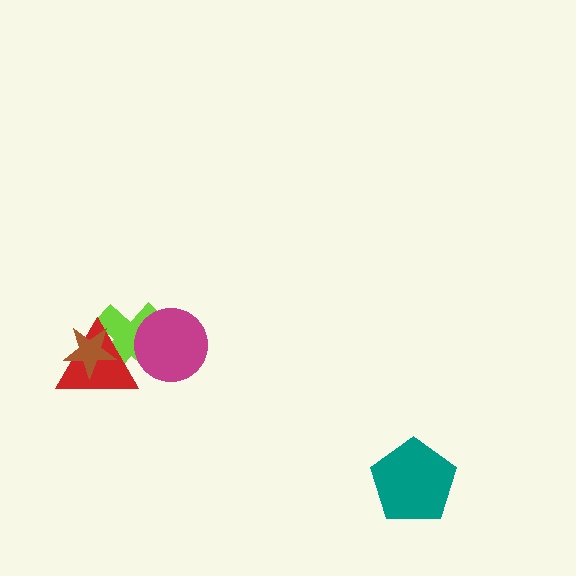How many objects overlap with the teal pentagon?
0 objects overlap with the teal pentagon.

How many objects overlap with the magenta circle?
1 object overlaps with the magenta circle.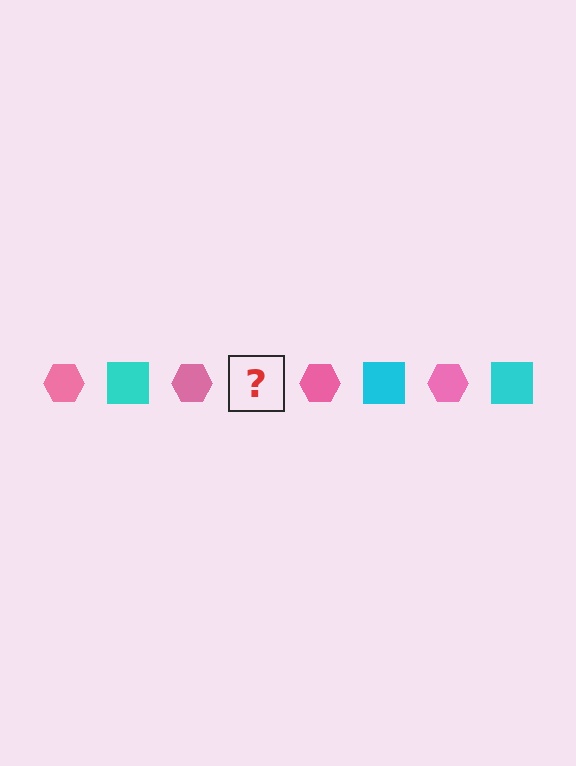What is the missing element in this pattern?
The missing element is a cyan square.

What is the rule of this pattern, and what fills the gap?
The rule is that the pattern alternates between pink hexagon and cyan square. The gap should be filled with a cyan square.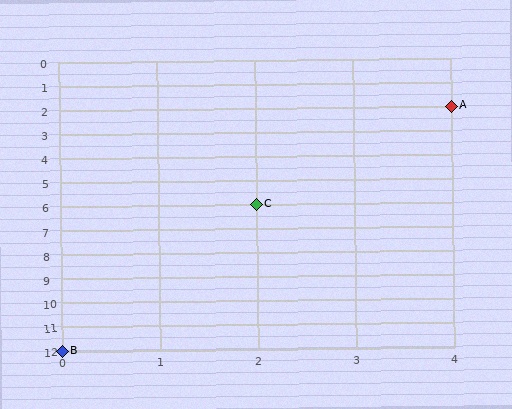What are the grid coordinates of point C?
Point C is at grid coordinates (2, 6).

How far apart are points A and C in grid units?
Points A and C are 2 columns and 4 rows apart (about 4.5 grid units diagonally).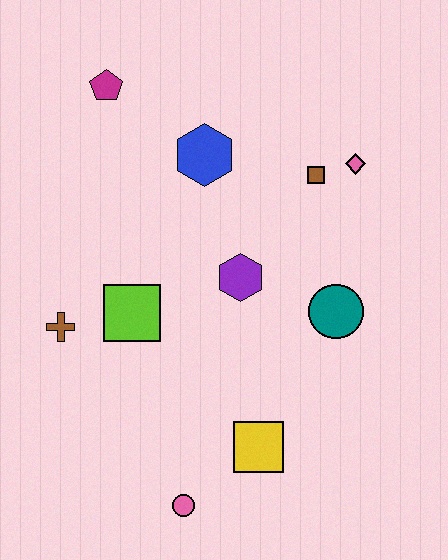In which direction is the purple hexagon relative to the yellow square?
The purple hexagon is above the yellow square.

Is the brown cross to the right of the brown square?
No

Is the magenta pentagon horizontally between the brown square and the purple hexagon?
No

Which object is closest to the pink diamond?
The brown square is closest to the pink diamond.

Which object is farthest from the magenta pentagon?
The pink circle is farthest from the magenta pentagon.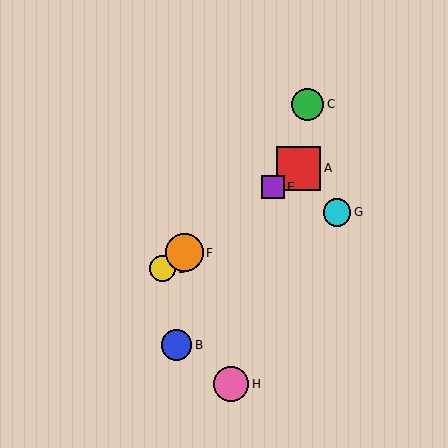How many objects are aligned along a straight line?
4 objects (A, D, E, F) are aligned along a straight line.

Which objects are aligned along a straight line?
Objects A, D, E, F are aligned along a straight line.